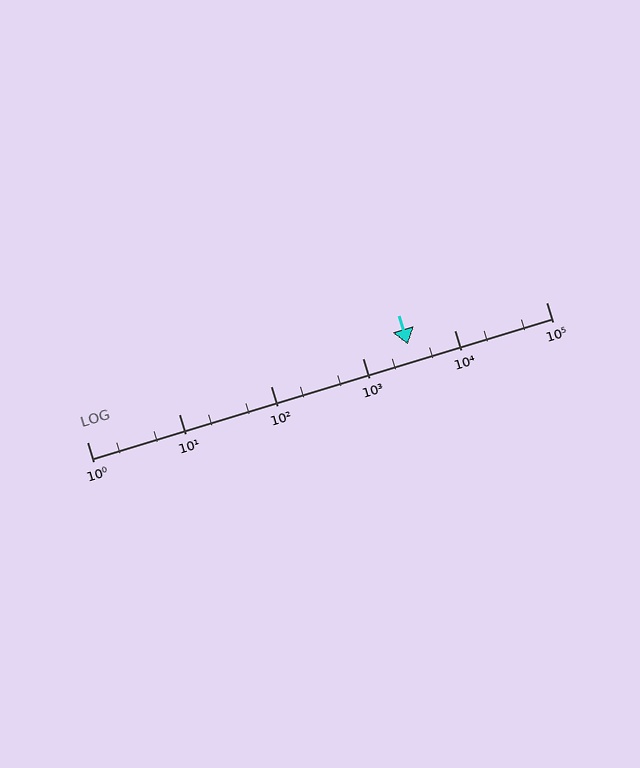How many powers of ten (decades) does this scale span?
The scale spans 5 decades, from 1 to 100000.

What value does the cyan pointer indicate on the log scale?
The pointer indicates approximately 3100.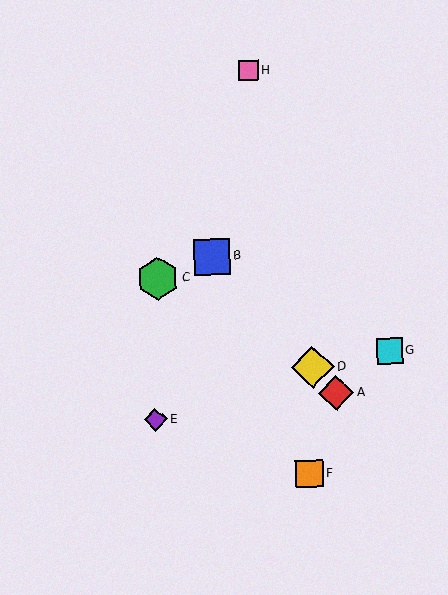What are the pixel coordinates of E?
Object E is at (155, 419).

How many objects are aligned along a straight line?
3 objects (A, B, D) are aligned along a straight line.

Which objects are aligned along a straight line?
Objects A, B, D are aligned along a straight line.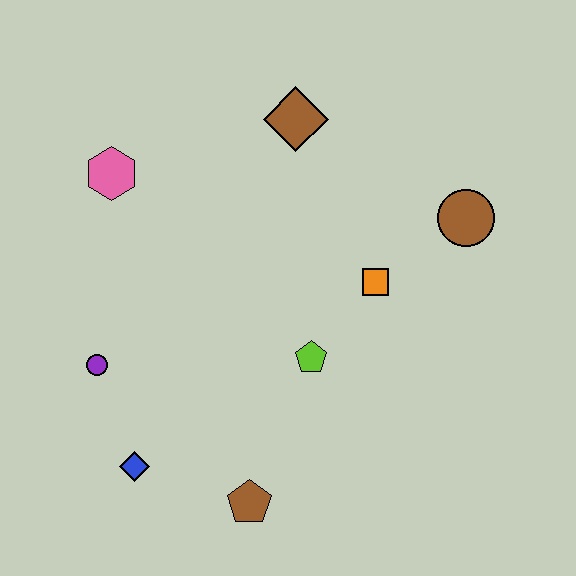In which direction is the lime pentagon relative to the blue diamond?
The lime pentagon is to the right of the blue diamond.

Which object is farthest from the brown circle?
The blue diamond is farthest from the brown circle.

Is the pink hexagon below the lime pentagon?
No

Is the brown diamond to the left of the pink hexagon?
No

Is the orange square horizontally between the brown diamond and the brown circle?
Yes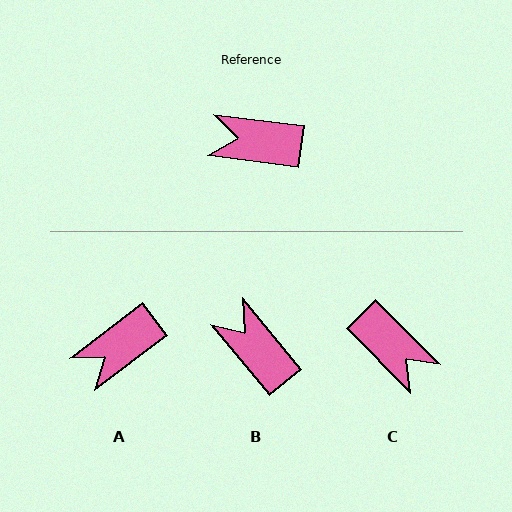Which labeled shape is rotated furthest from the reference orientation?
C, about 142 degrees away.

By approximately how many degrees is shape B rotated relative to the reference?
Approximately 43 degrees clockwise.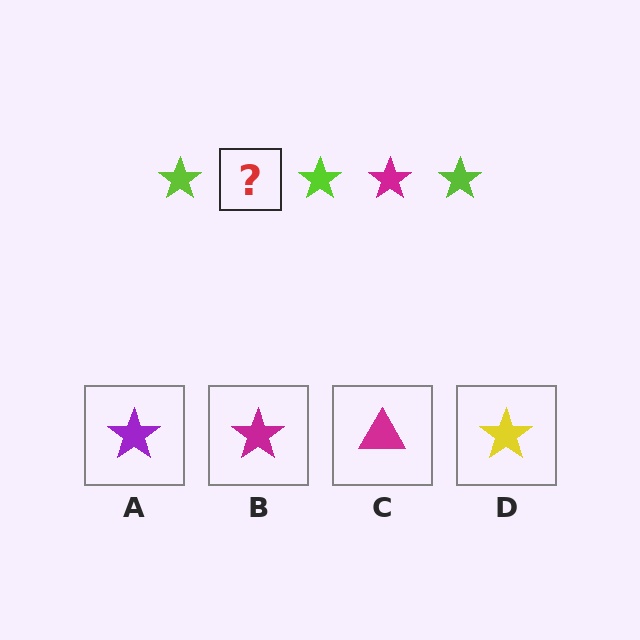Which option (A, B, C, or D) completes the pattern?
B.